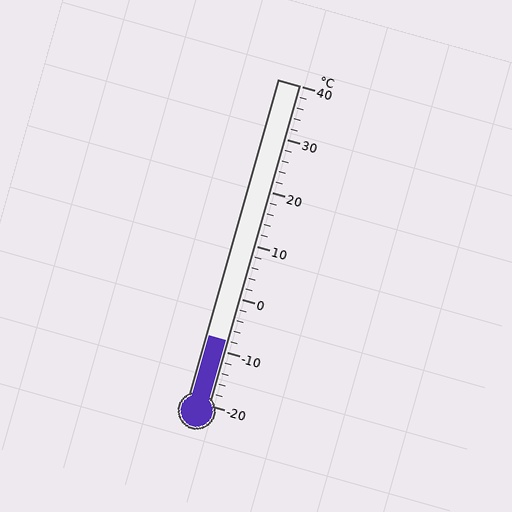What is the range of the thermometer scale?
The thermometer scale ranges from -20°C to 40°C.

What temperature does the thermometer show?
The thermometer shows approximately -8°C.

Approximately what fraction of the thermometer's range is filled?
The thermometer is filled to approximately 20% of its range.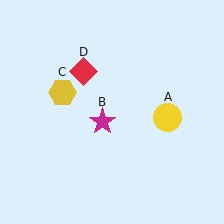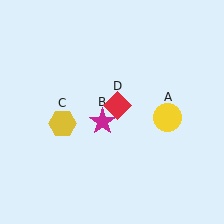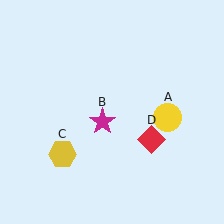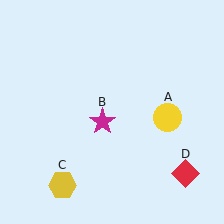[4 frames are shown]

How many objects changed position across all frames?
2 objects changed position: yellow hexagon (object C), red diamond (object D).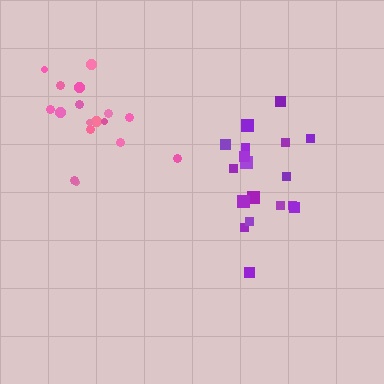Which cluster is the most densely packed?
Purple.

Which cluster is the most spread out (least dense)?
Pink.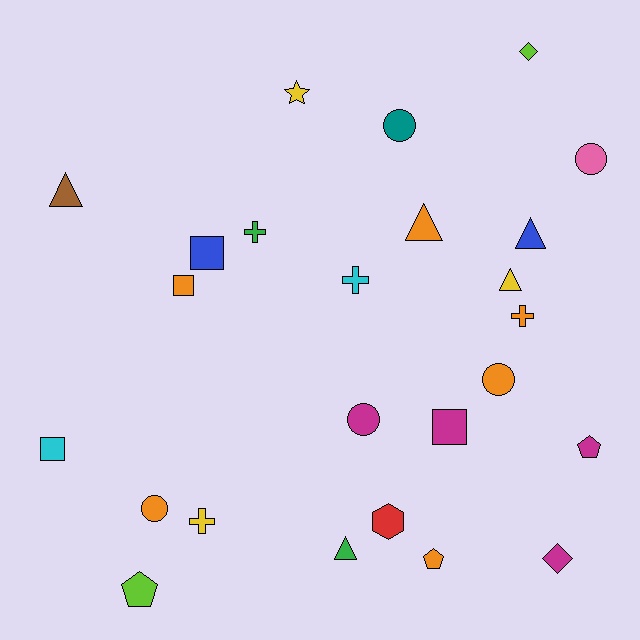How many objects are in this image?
There are 25 objects.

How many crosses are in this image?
There are 4 crosses.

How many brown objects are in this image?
There is 1 brown object.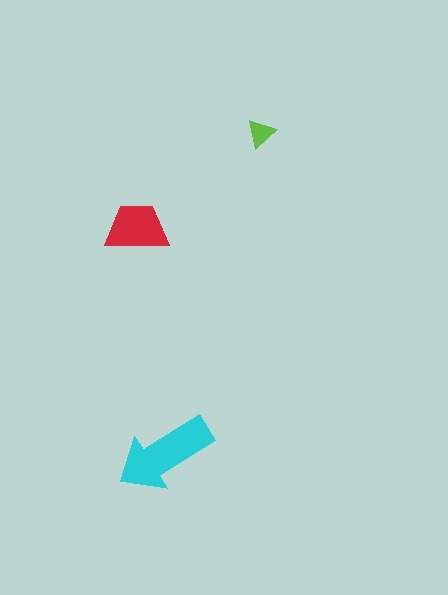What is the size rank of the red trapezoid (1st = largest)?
2nd.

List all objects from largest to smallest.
The cyan arrow, the red trapezoid, the lime triangle.